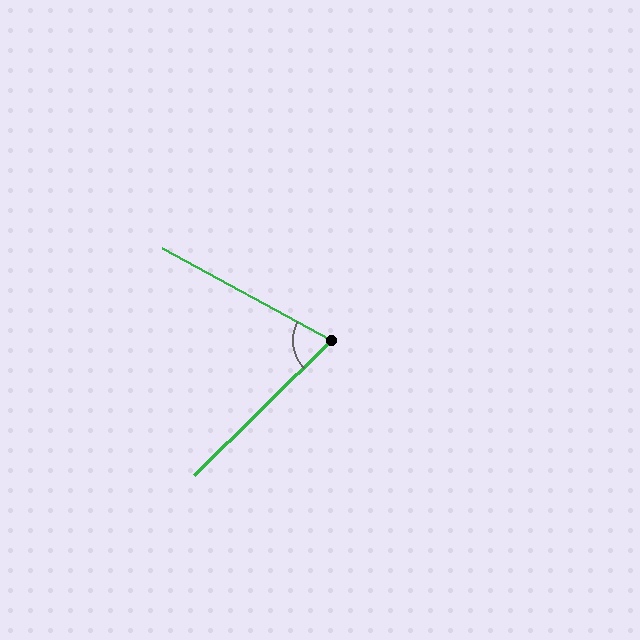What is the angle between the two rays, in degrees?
Approximately 73 degrees.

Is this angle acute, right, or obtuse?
It is acute.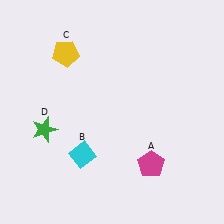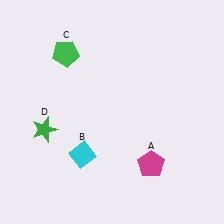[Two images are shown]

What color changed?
The pentagon (C) changed from yellow in Image 1 to green in Image 2.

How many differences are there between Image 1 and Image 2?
There is 1 difference between the two images.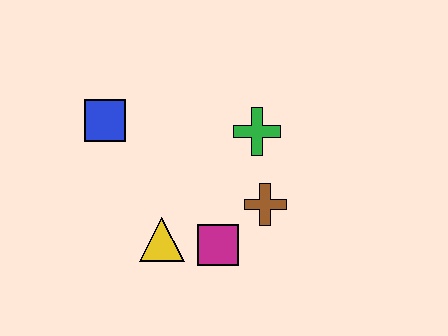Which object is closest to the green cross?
The brown cross is closest to the green cross.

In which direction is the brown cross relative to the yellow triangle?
The brown cross is to the right of the yellow triangle.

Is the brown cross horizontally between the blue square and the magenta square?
No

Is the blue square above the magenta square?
Yes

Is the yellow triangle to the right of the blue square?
Yes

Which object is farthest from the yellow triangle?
The green cross is farthest from the yellow triangle.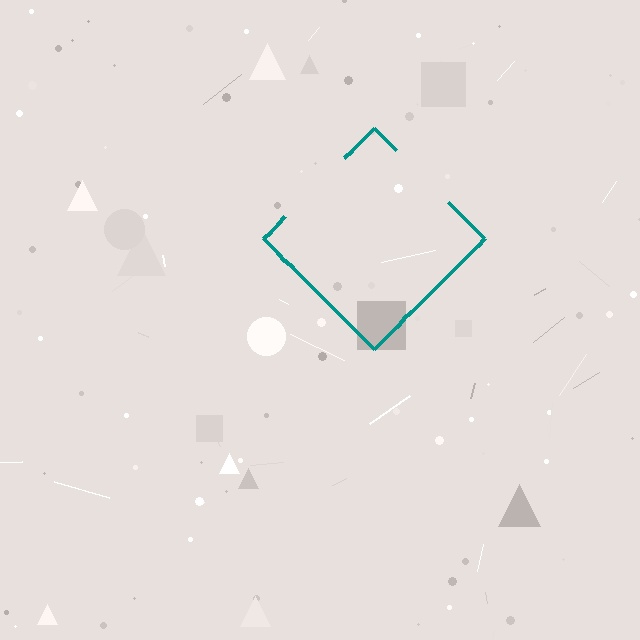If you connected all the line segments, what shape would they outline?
They would outline a diamond.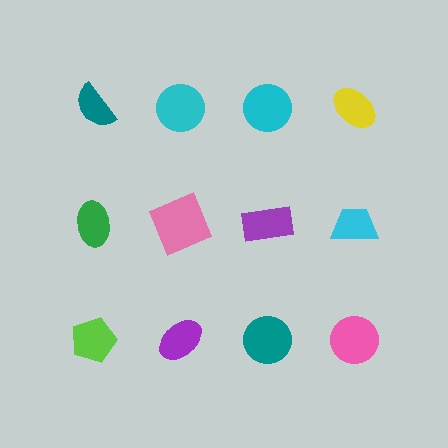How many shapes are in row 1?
4 shapes.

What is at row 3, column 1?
A lime pentagon.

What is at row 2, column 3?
A purple rectangle.